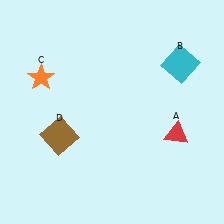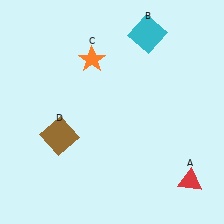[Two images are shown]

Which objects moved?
The objects that moved are: the red triangle (A), the cyan square (B), the orange star (C).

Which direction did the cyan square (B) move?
The cyan square (B) moved left.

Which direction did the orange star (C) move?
The orange star (C) moved right.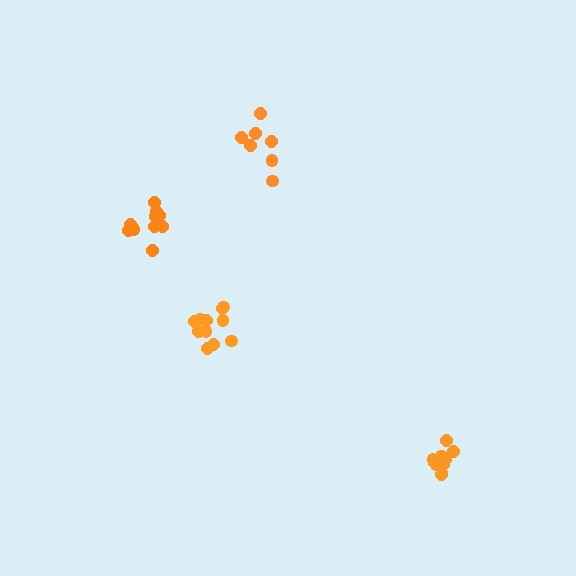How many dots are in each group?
Group 1: 10 dots, Group 2: 9 dots, Group 3: 7 dots, Group 4: 11 dots (37 total).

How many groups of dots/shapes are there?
There are 4 groups.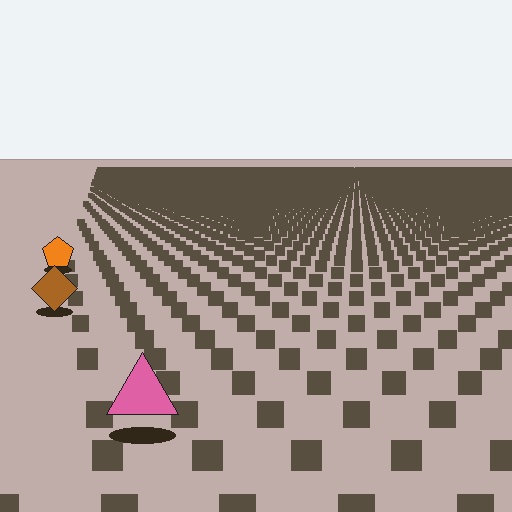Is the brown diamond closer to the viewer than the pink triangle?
No. The pink triangle is closer — you can tell from the texture gradient: the ground texture is coarser near it.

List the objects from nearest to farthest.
From nearest to farthest: the pink triangle, the brown diamond, the orange pentagon.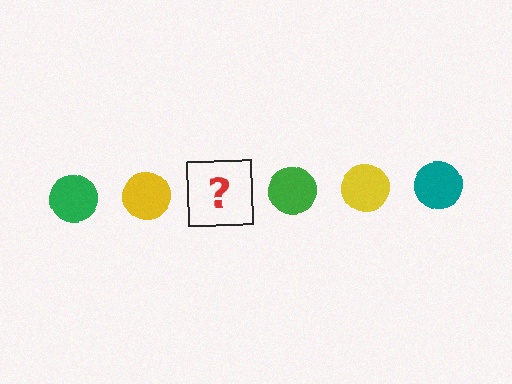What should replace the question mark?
The question mark should be replaced with a teal circle.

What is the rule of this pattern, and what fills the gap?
The rule is that the pattern cycles through green, yellow, teal circles. The gap should be filled with a teal circle.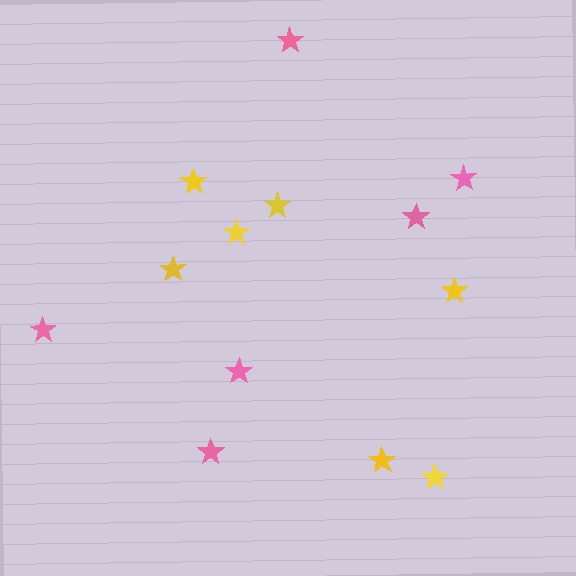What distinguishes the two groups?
There are 2 groups: one group of pink stars (6) and one group of yellow stars (7).